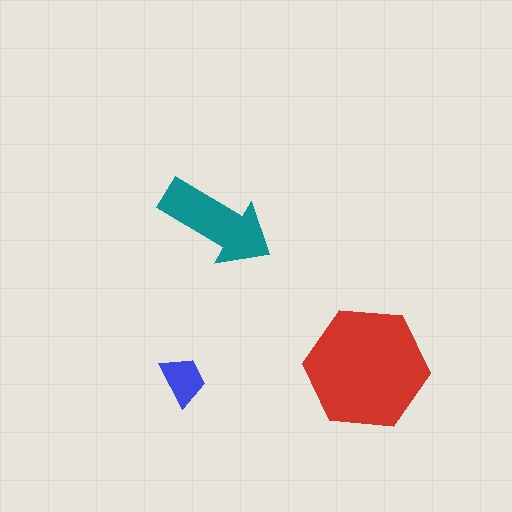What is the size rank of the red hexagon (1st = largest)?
1st.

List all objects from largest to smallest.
The red hexagon, the teal arrow, the blue trapezoid.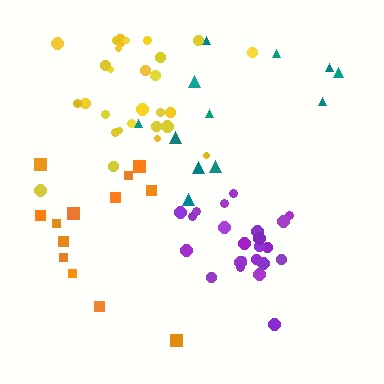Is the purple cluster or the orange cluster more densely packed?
Purple.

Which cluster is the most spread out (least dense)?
Teal.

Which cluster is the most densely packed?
Purple.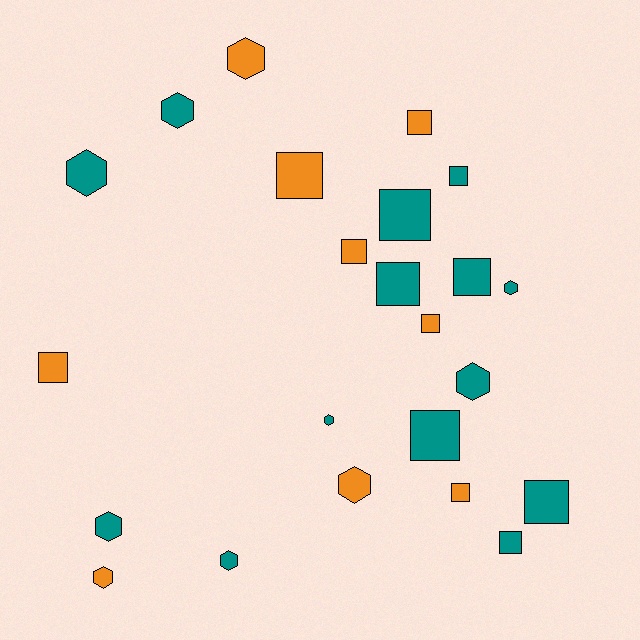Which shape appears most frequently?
Square, with 13 objects.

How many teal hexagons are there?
There are 7 teal hexagons.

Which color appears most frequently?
Teal, with 14 objects.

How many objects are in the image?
There are 23 objects.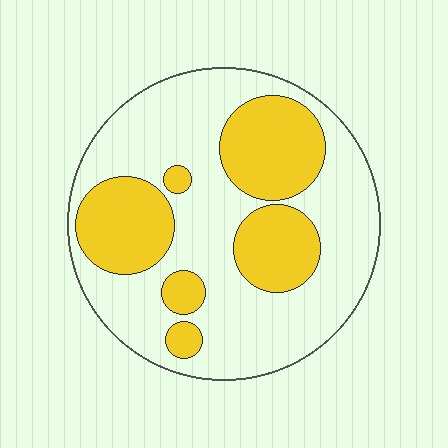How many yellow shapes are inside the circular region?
6.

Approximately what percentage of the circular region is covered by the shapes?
Approximately 35%.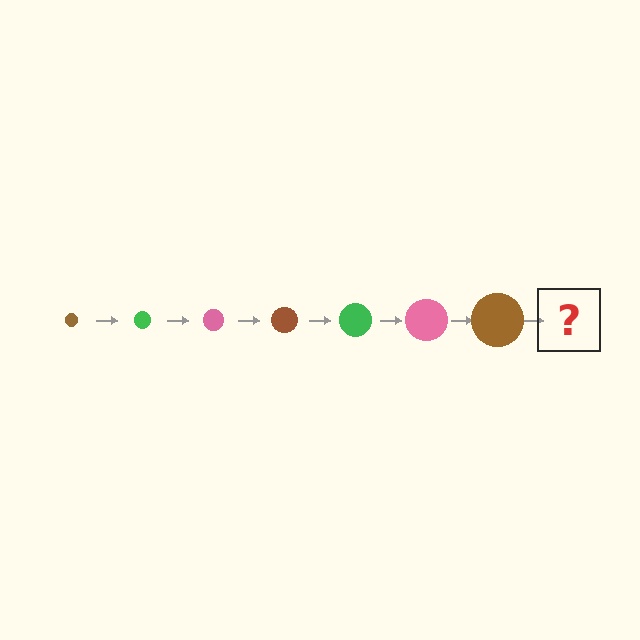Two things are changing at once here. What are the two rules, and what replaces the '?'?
The two rules are that the circle grows larger each step and the color cycles through brown, green, and pink. The '?' should be a green circle, larger than the previous one.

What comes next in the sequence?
The next element should be a green circle, larger than the previous one.